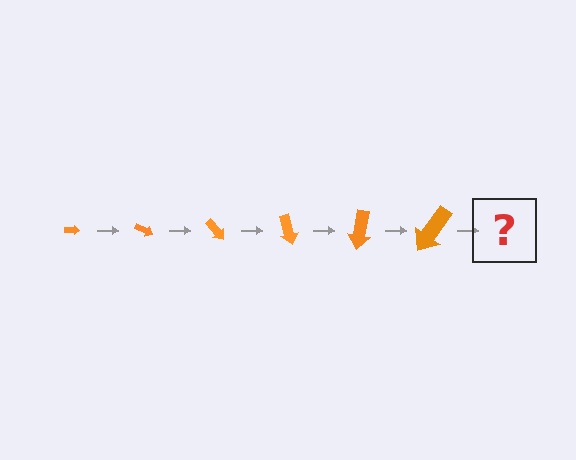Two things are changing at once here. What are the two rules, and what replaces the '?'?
The two rules are that the arrow grows larger each step and it rotates 25 degrees each step. The '?' should be an arrow, larger than the previous one and rotated 150 degrees from the start.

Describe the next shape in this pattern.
It should be an arrow, larger than the previous one and rotated 150 degrees from the start.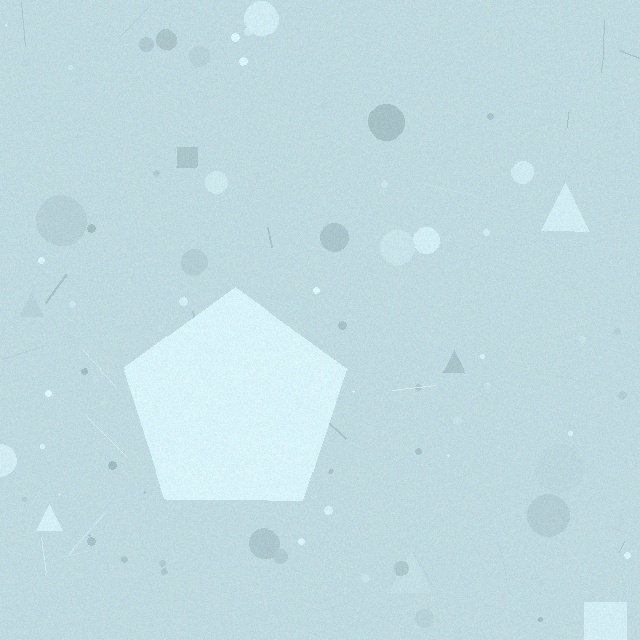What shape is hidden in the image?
A pentagon is hidden in the image.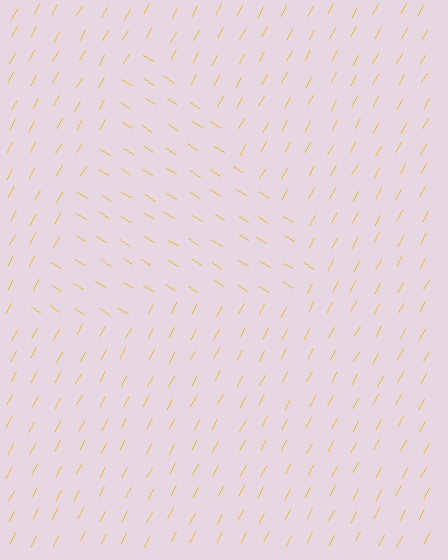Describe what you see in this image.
The image is filled with small yellow line segments. A triangle region in the image has lines oriented differently from the surrounding lines, creating a visible texture boundary.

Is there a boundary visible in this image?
Yes, there is a texture boundary formed by a change in line orientation.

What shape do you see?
I see a triangle.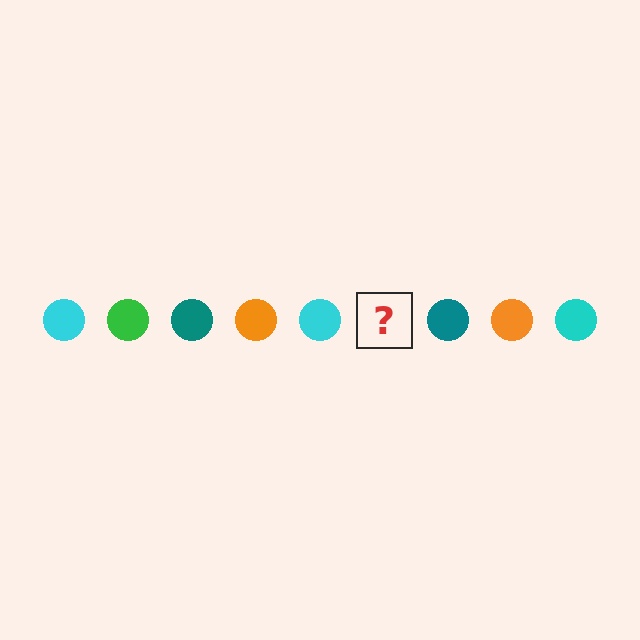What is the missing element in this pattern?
The missing element is a green circle.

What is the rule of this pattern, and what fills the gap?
The rule is that the pattern cycles through cyan, green, teal, orange circles. The gap should be filled with a green circle.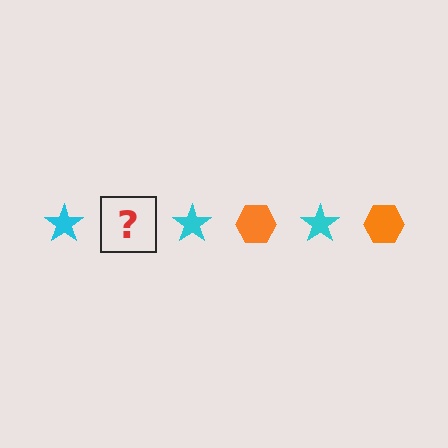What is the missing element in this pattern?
The missing element is an orange hexagon.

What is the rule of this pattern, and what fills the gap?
The rule is that the pattern alternates between cyan star and orange hexagon. The gap should be filled with an orange hexagon.